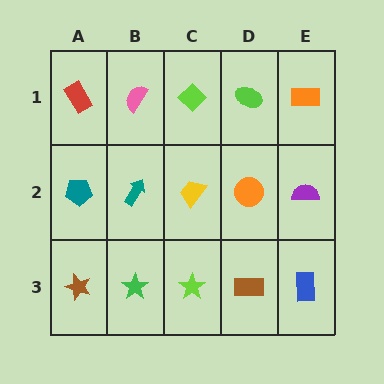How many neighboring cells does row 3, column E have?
2.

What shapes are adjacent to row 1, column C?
A yellow trapezoid (row 2, column C), a pink semicircle (row 1, column B), a lime ellipse (row 1, column D).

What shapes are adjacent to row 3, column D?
An orange circle (row 2, column D), a lime star (row 3, column C), a blue rectangle (row 3, column E).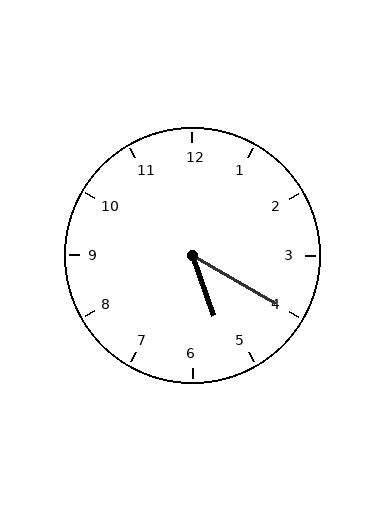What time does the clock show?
5:20.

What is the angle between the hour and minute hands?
Approximately 40 degrees.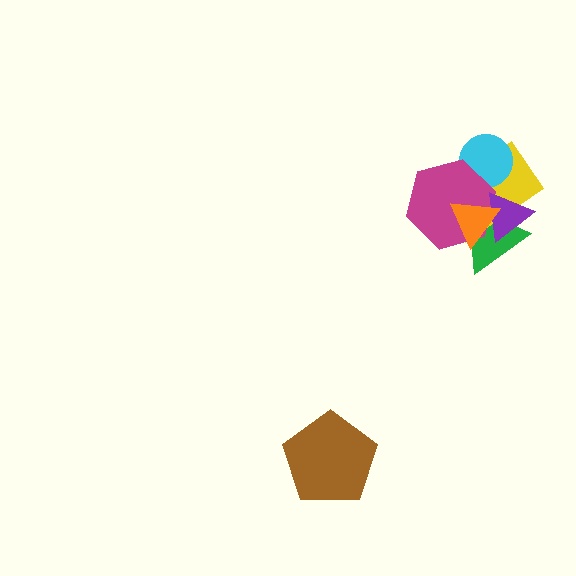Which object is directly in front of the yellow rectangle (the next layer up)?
The cyan circle is directly in front of the yellow rectangle.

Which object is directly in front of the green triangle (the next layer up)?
The yellow rectangle is directly in front of the green triangle.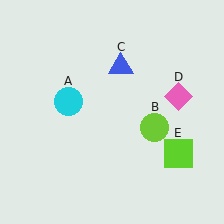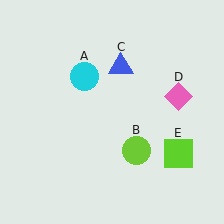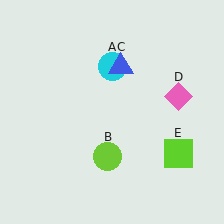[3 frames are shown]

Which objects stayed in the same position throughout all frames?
Blue triangle (object C) and pink diamond (object D) and lime square (object E) remained stationary.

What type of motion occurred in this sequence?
The cyan circle (object A), lime circle (object B) rotated clockwise around the center of the scene.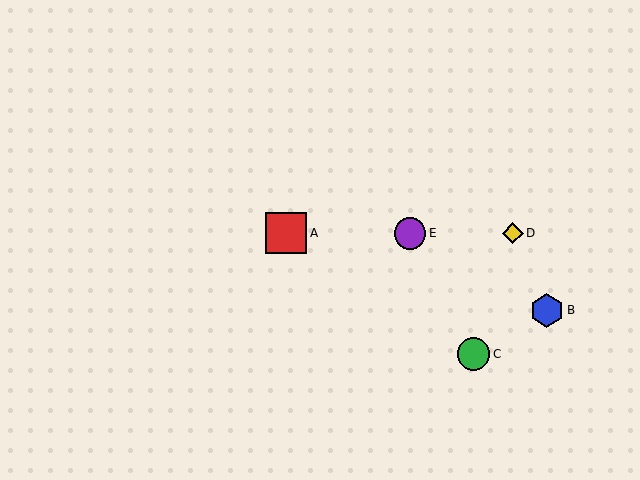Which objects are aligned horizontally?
Objects A, D, E are aligned horizontally.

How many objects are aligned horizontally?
3 objects (A, D, E) are aligned horizontally.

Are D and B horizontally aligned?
No, D is at y≈233 and B is at y≈310.